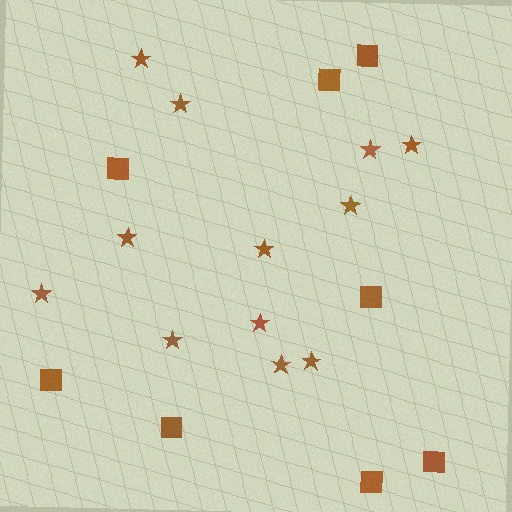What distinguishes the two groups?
There are 2 groups: one group of squares (8) and one group of stars (12).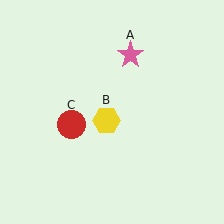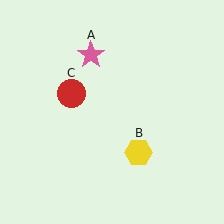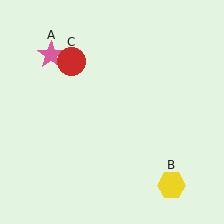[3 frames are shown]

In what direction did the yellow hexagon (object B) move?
The yellow hexagon (object B) moved down and to the right.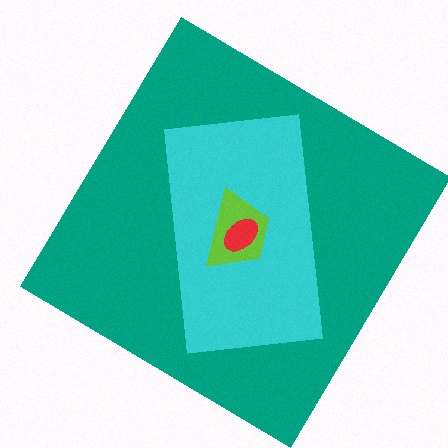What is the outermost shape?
The teal diamond.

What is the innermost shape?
The red ellipse.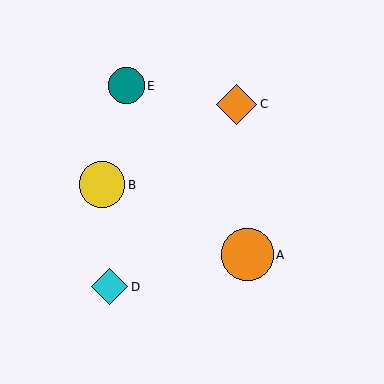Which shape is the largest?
The orange circle (labeled A) is the largest.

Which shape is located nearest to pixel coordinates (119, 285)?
The cyan diamond (labeled D) at (110, 287) is nearest to that location.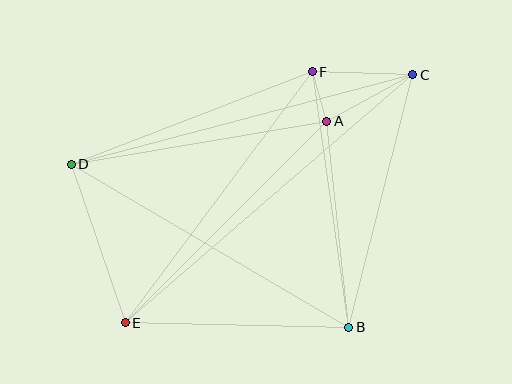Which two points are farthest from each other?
Points C and E are farthest from each other.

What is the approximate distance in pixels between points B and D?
The distance between B and D is approximately 322 pixels.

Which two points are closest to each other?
Points A and F are closest to each other.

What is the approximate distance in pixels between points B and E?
The distance between B and E is approximately 224 pixels.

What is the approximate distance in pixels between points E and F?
The distance between E and F is approximately 313 pixels.